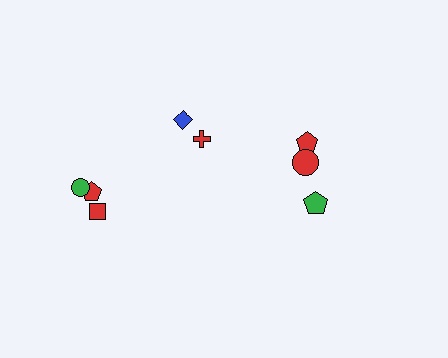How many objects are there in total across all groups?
There are 8 objects.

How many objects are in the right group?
There are 3 objects.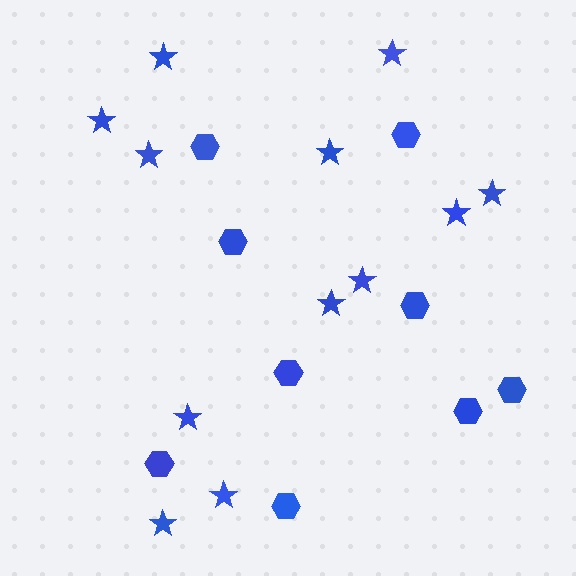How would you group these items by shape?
There are 2 groups: one group of stars (12) and one group of hexagons (9).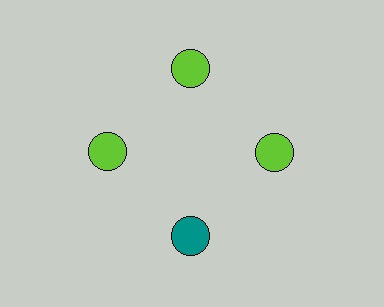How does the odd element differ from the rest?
It has a different color: teal instead of lime.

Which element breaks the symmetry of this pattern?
The teal circle at roughly the 6 o'clock position breaks the symmetry. All other shapes are lime circles.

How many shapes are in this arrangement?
There are 4 shapes arranged in a ring pattern.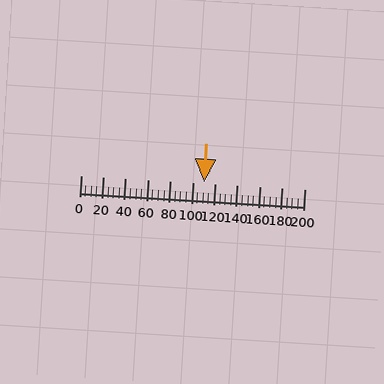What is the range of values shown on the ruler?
The ruler shows values from 0 to 200.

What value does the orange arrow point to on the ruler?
The orange arrow points to approximately 110.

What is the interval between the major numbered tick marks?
The major tick marks are spaced 20 units apart.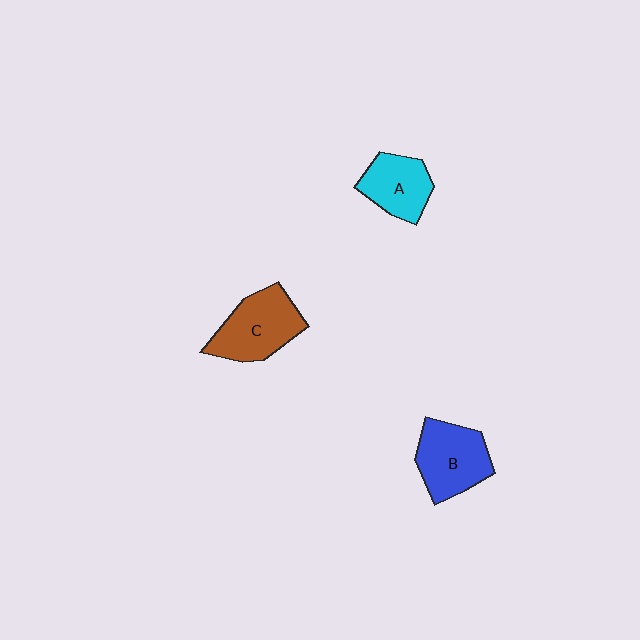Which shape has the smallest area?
Shape A (cyan).